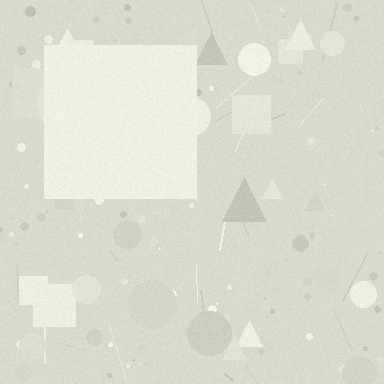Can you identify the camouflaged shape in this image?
The camouflaged shape is a square.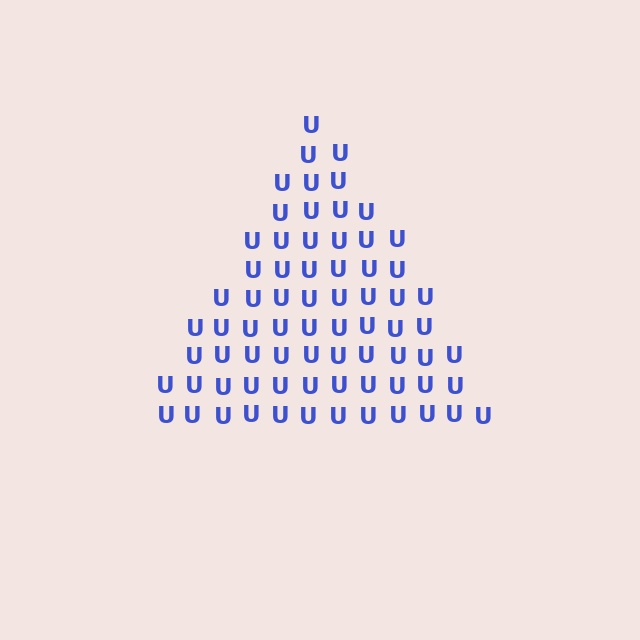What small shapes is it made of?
It is made of small letter U's.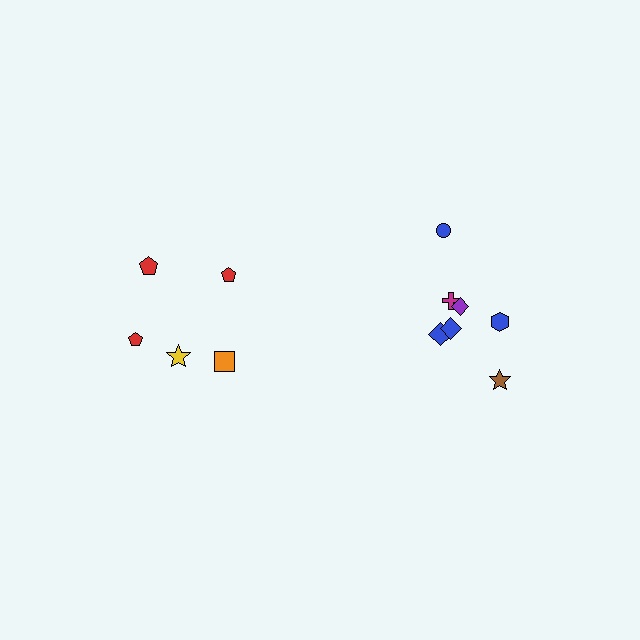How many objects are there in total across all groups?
There are 12 objects.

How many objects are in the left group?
There are 5 objects.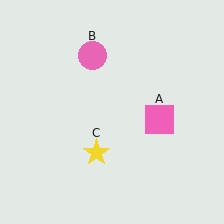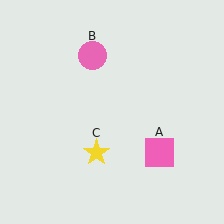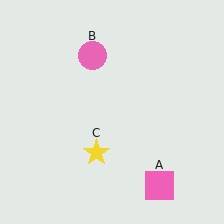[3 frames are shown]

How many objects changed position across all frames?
1 object changed position: pink square (object A).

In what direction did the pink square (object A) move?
The pink square (object A) moved down.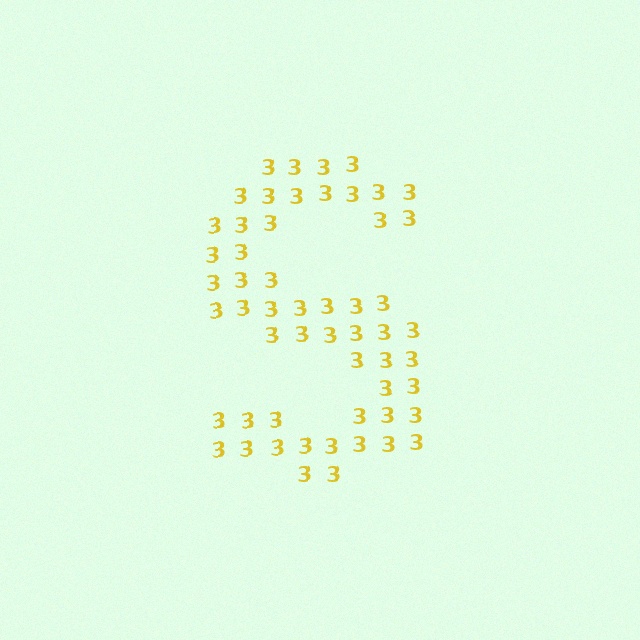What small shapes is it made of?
It is made of small digit 3's.